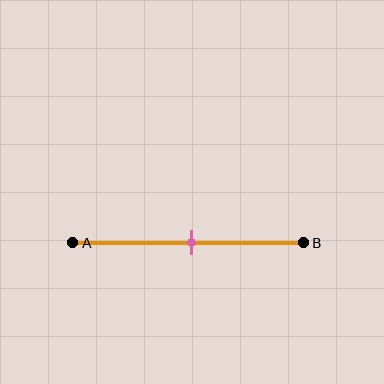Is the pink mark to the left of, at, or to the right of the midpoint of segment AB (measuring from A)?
The pink mark is approximately at the midpoint of segment AB.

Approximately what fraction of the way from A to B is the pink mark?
The pink mark is approximately 50% of the way from A to B.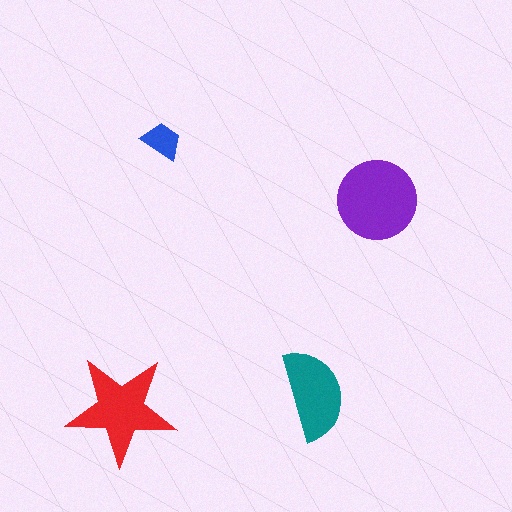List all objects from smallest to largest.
The blue trapezoid, the teal semicircle, the red star, the purple circle.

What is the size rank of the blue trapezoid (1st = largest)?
4th.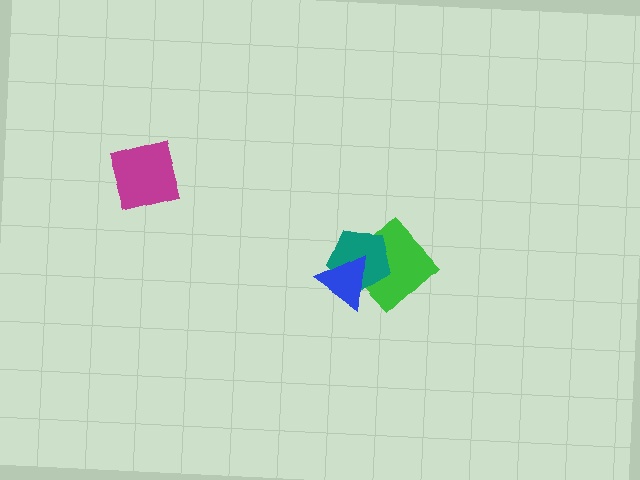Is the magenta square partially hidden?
No, no other shape covers it.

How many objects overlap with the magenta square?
0 objects overlap with the magenta square.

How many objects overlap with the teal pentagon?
2 objects overlap with the teal pentagon.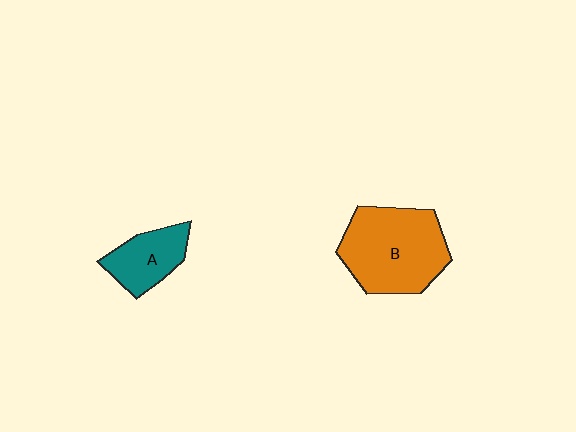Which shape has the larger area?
Shape B (orange).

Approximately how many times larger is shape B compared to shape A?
Approximately 2.0 times.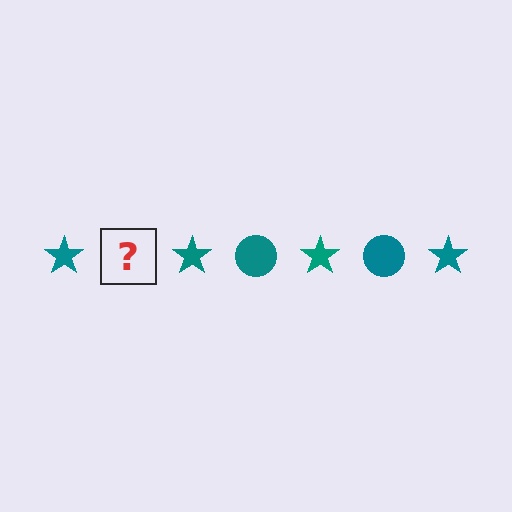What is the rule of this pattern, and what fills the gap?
The rule is that the pattern cycles through star, circle shapes in teal. The gap should be filled with a teal circle.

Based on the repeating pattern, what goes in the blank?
The blank should be a teal circle.